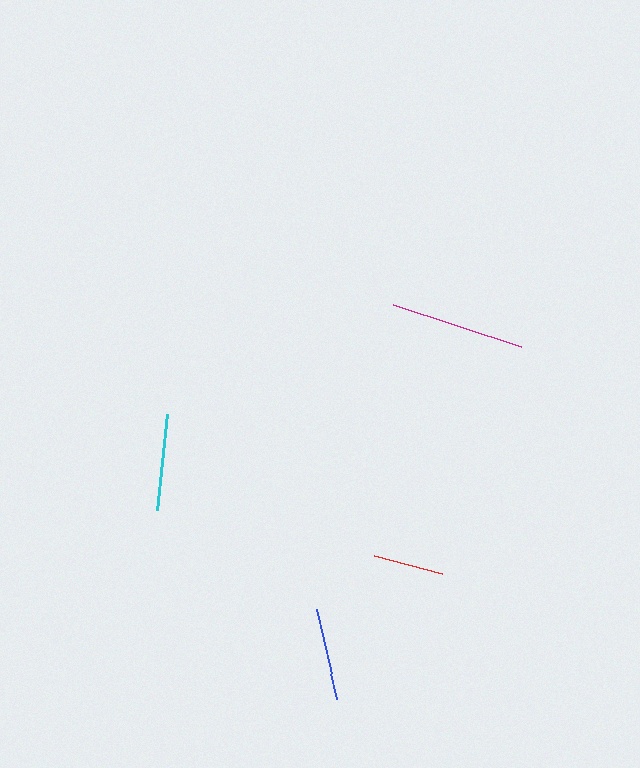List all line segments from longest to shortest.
From longest to shortest: magenta, cyan, blue, red.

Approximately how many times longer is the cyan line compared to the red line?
The cyan line is approximately 1.4 times the length of the red line.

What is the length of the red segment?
The red segment is approximately 70 pixels long.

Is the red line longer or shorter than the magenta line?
The magenta line is longer than the red line.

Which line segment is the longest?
The magenta line is the longest at approximately 135 pixels.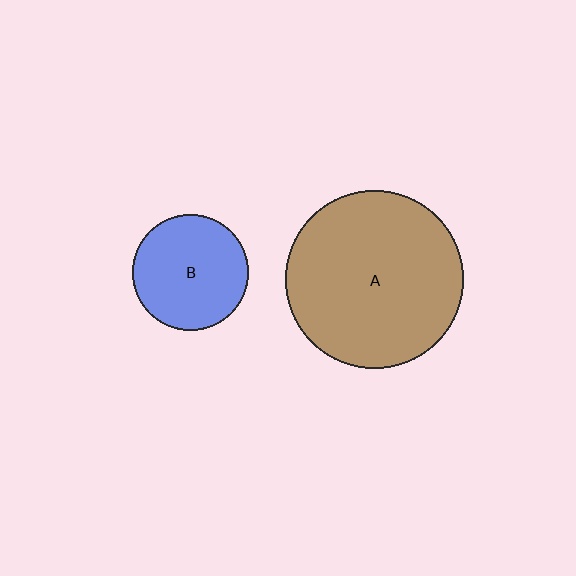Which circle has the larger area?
Circle A (brown).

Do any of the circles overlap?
No, none of the circles overlap.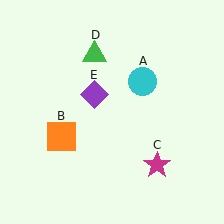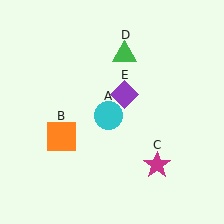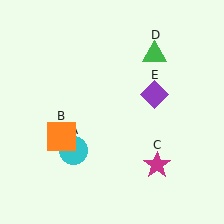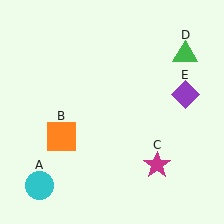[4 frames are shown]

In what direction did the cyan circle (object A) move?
The cyan circle (object A) moved down and to the left.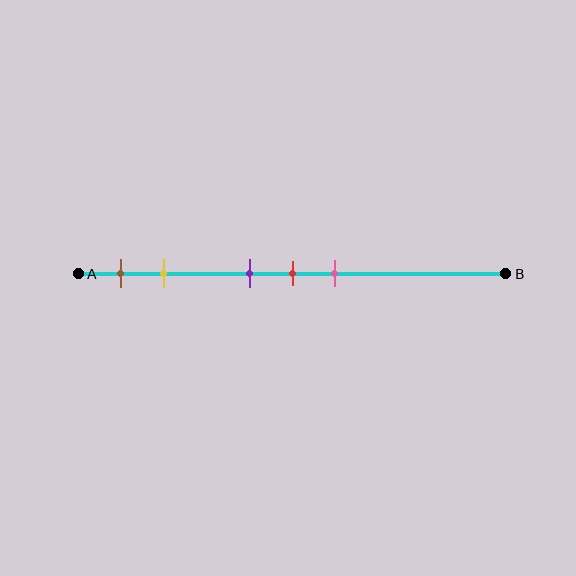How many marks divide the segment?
There are 5 marks dividing the segment.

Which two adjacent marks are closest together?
The purple and red marks are the closest adjacent pair.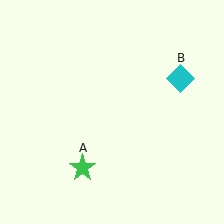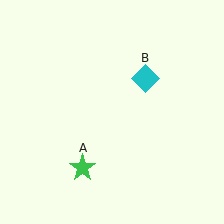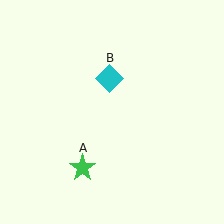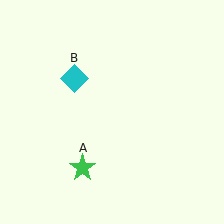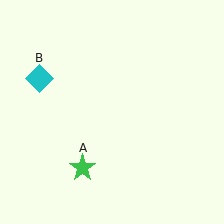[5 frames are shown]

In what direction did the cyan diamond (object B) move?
The cyan diamond (object B) moved left.